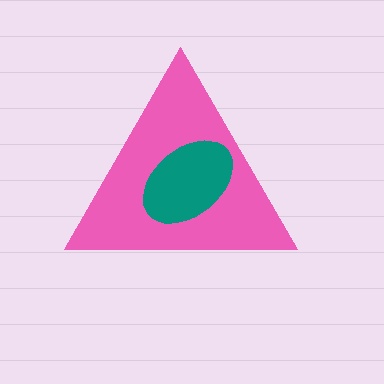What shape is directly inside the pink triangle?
The teal ellipse.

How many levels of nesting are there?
2.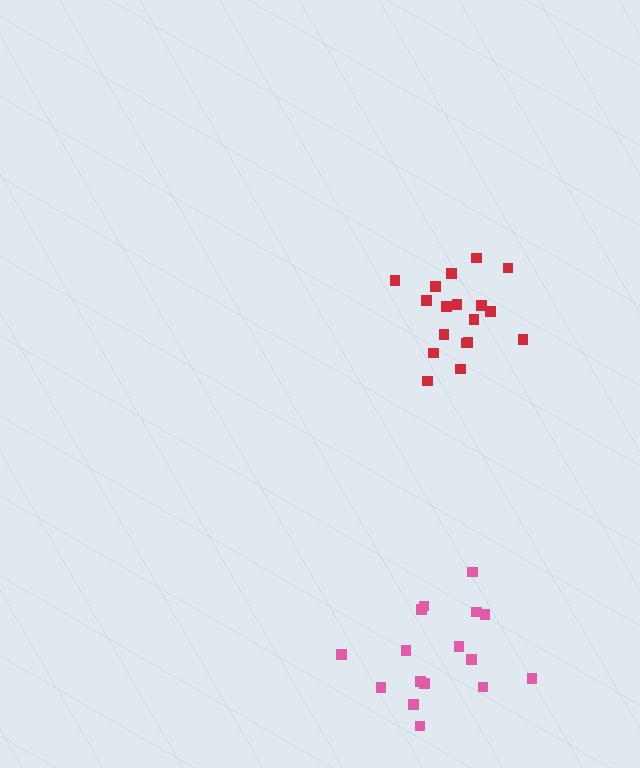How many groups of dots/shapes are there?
There are 2 groups.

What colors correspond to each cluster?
The clusters are colored: red, pink.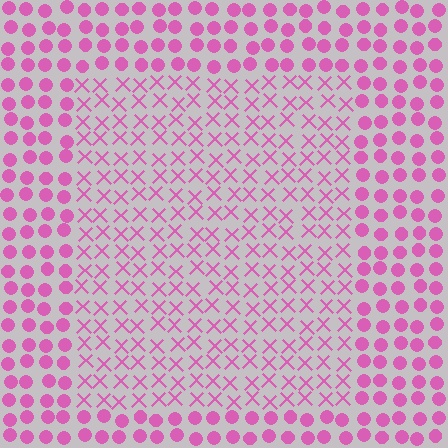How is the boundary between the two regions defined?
The boundary is defined by a change in element shape: X marks inside vs. circles outside. All elements share the same color and spacing.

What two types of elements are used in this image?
The image uses X marks inside the rectangle region and circles outside it.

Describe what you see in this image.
The image is filled with small pink elements arranged in a uniform grid. A rectangle-shaped region contains X marks, while the surrounding area contains circles. The boundary is defined purely by the change in element shape.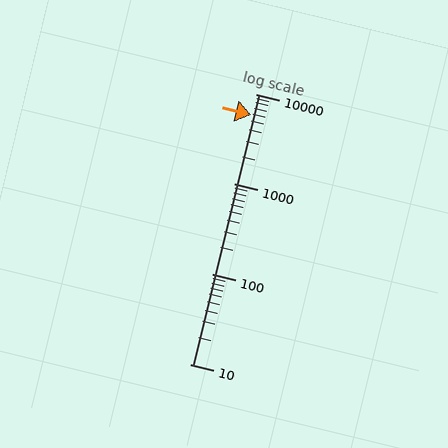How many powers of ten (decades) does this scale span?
The scale spans 3 decades, from 10 to 10000.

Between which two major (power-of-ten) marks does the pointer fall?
The pointer is between 1000 and 10000.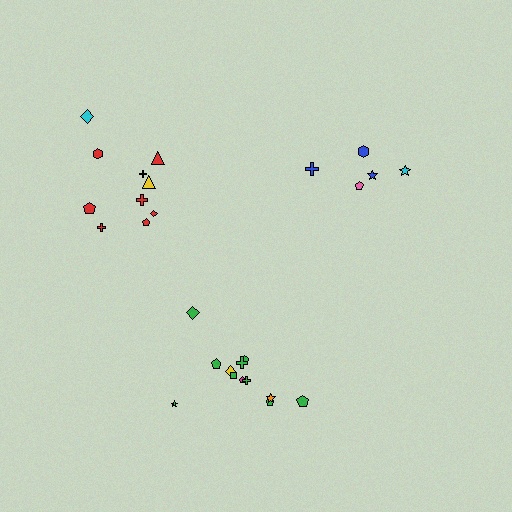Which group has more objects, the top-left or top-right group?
The top-left group.